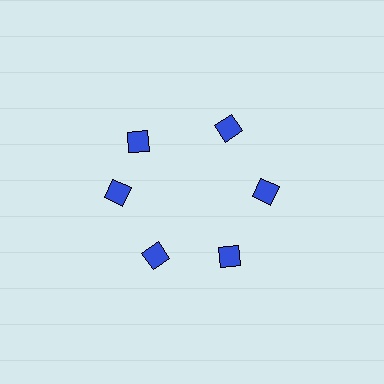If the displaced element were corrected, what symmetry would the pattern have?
It would have 6-fold rotational symmetry — the pattern would map onto itself every 60 degrees.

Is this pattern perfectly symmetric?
No. The 6 blue diamonds are arranged in a ring, but one element near the 11 o'clock position is rotated out of alignment along the ring, breaking the 6-fold rotational symmetry.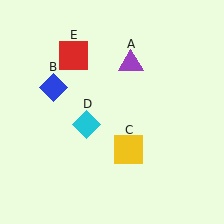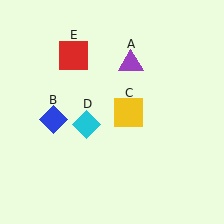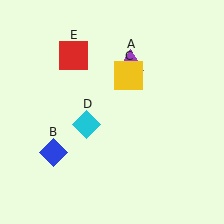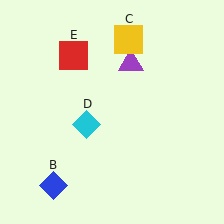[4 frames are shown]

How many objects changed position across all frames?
2 objects changed position: blue diamond (object B), yellow square (object C).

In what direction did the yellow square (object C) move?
The yellow square (object C) moved up.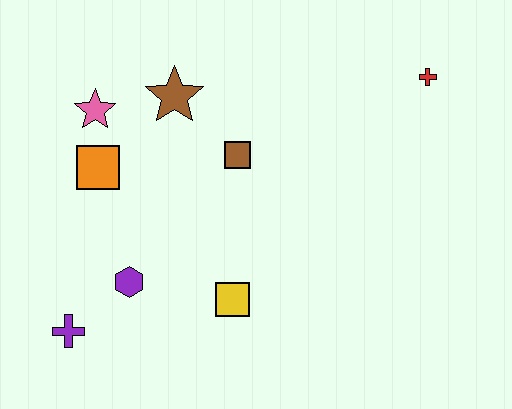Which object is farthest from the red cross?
The purple cross is farthest from the red cross.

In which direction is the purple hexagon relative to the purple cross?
The purple hexagon is to the right of the purple cross.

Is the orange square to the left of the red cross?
Yes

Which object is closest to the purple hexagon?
The purple cross is closest to the purple hexagon.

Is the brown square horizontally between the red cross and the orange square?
Yes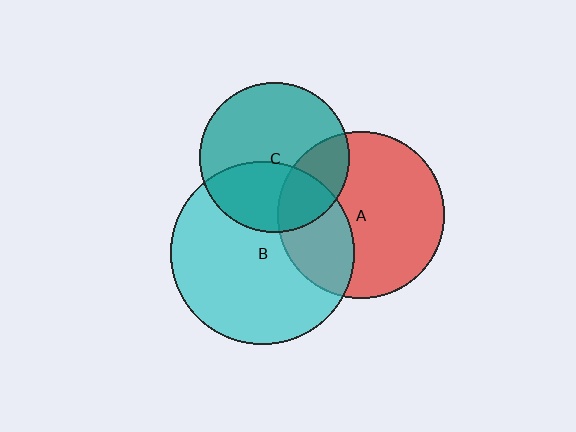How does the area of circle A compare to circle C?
Approximately 1.2 times.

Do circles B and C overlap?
Yes.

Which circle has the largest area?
Circle B (cyan).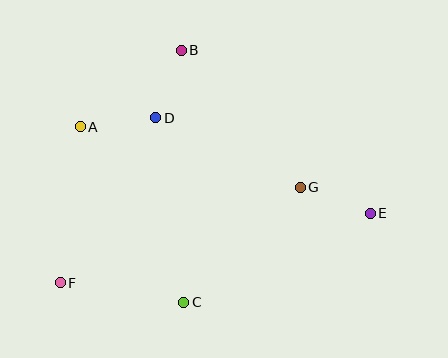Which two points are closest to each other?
Points B and D are closest to each other.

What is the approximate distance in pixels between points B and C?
The distance between B and C is approximately 252 pixels.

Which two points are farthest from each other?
Points E and F are farthest from each other.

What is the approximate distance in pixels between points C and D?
The distance between C and D is approximately 187 pixels.